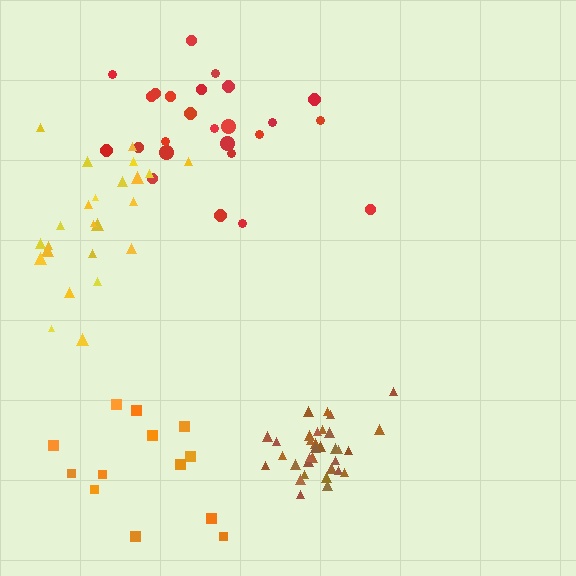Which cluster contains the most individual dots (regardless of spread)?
Brown (33).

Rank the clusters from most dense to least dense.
brown, yellow, red, orange.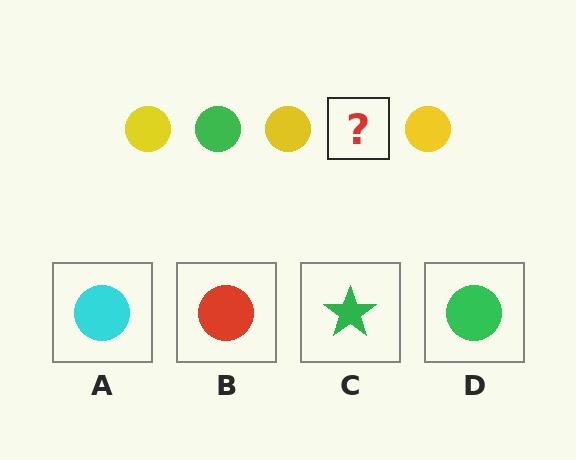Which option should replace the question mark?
Option D.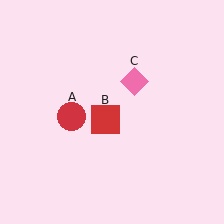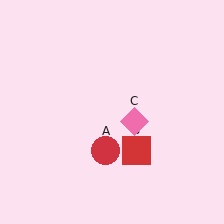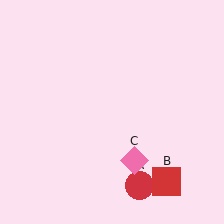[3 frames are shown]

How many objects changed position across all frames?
3 objects changed position: red circle (object A), red square (object B), pink diamond (object C).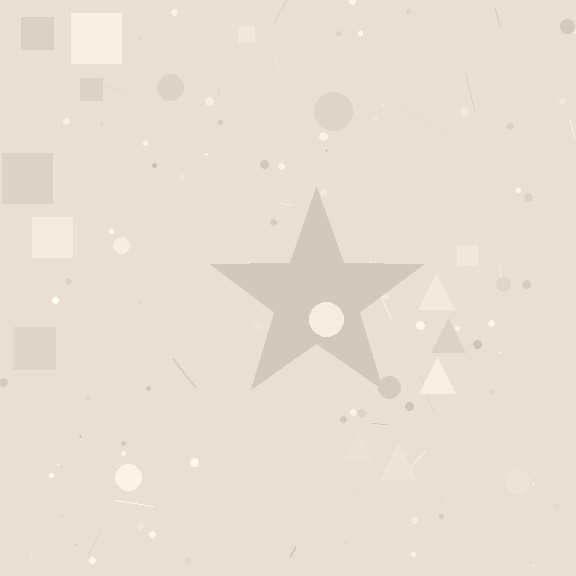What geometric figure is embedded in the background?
A star is embedded in the background.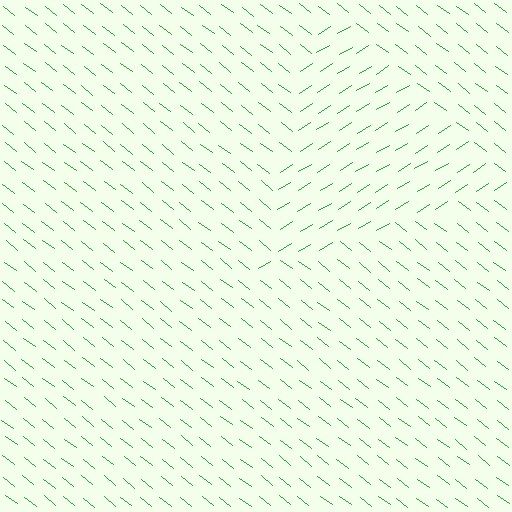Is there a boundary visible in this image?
Yes, there is a texture boundary formed by a change in line orientation.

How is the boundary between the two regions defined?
The boundary is defined purely by a change in line orientation (approximately 70 degrees difference). All lines are the same color and thickness.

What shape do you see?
I see a triangle.